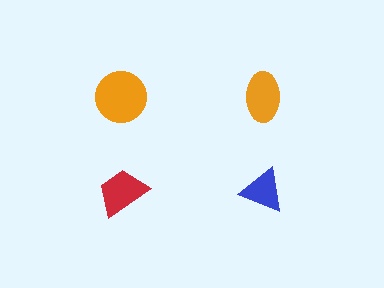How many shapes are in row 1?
2 shapes.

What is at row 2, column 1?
A red trapezoid.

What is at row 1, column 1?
An orange circle.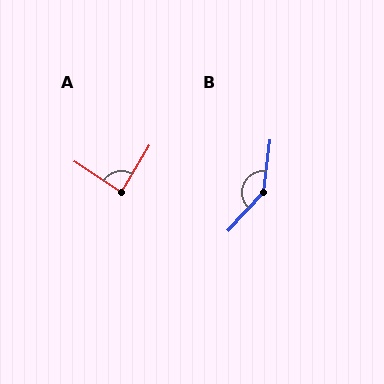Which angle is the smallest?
A, at approximately 88 degrees.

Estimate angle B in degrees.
Approximately 144 degrees.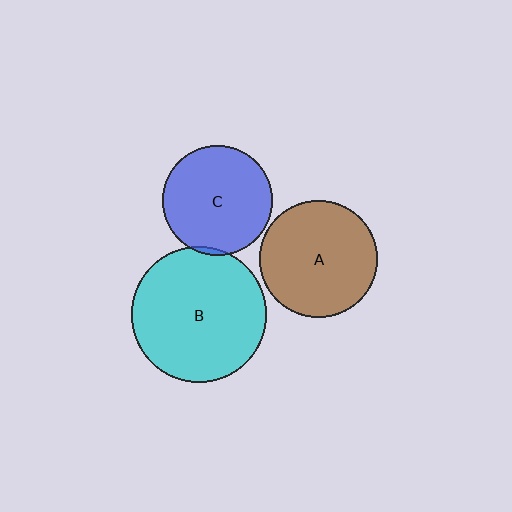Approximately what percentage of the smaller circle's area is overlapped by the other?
Approximately 5%.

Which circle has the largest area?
Circle B (cyan).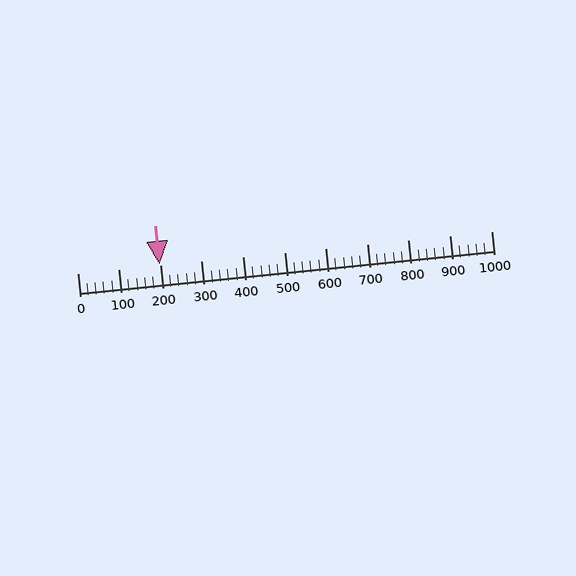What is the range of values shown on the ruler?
The ruler shows values from 0 to 1000.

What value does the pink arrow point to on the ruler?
The pink arrow points to approximately 198.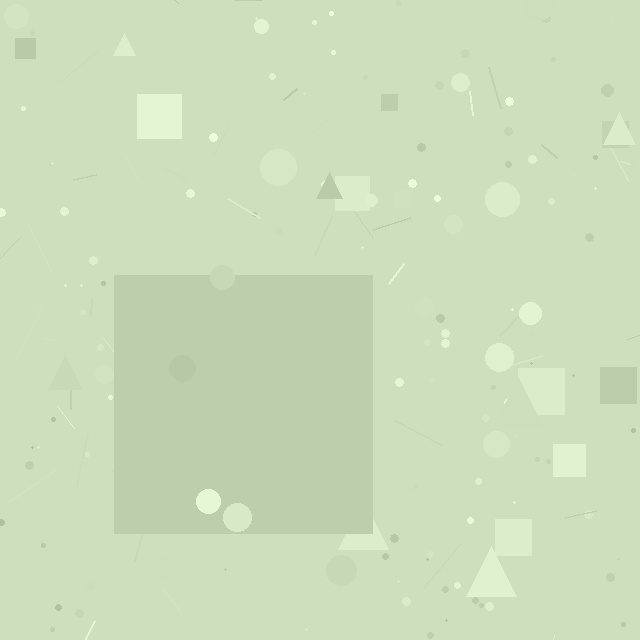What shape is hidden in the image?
A square is hidden in the image.